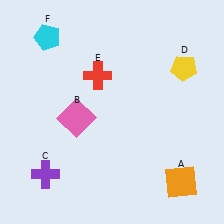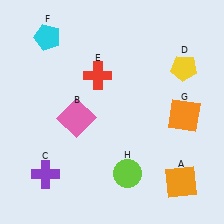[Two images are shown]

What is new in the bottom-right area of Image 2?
An orange square (G) was added in the bottom-right area of Image 2.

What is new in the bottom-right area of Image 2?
A lime circle (H) was added in the bottom-right area of Image 2.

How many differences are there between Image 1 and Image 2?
There are 2 differences between the two images.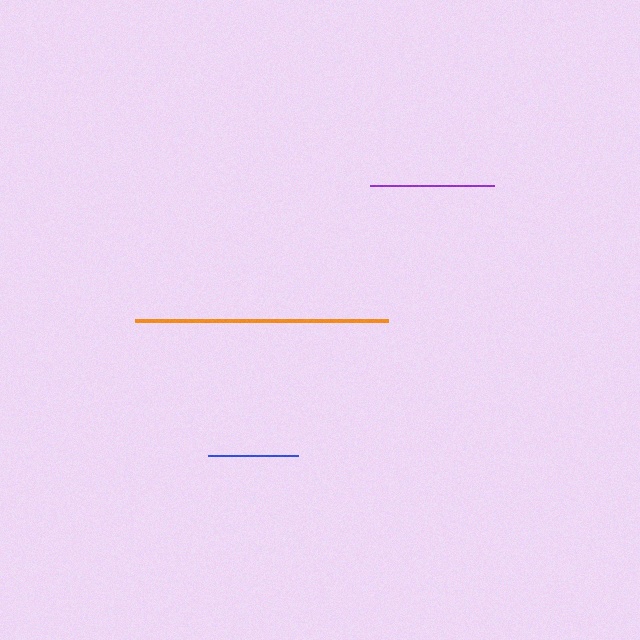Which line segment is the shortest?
The blue line is the shortest at approximately 91 pixels.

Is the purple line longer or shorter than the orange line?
The orange line is longer than the purple line.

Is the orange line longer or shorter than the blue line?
The orange line is longer than the blue line.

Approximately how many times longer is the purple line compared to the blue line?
The purple line is approximately 1.4 times the length of the blue line.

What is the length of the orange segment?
The orange segment is approximately 254 pixels long.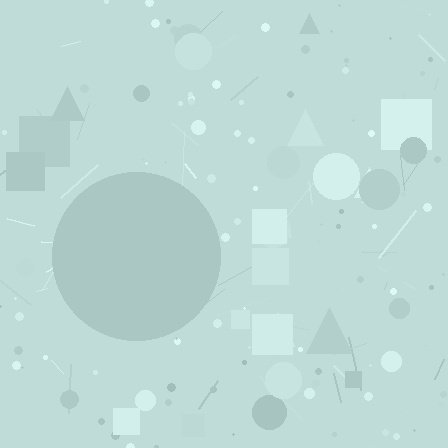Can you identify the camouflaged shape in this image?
The camouflaged shape is a circle.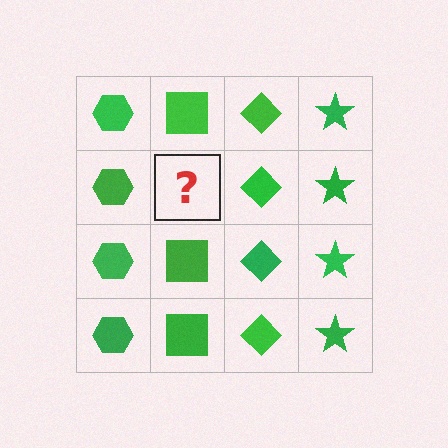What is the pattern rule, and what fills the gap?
The rule is that each column has a consistent shape. The gap should be filled with a green square.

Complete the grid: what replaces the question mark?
The question mark should be replaced with a green square.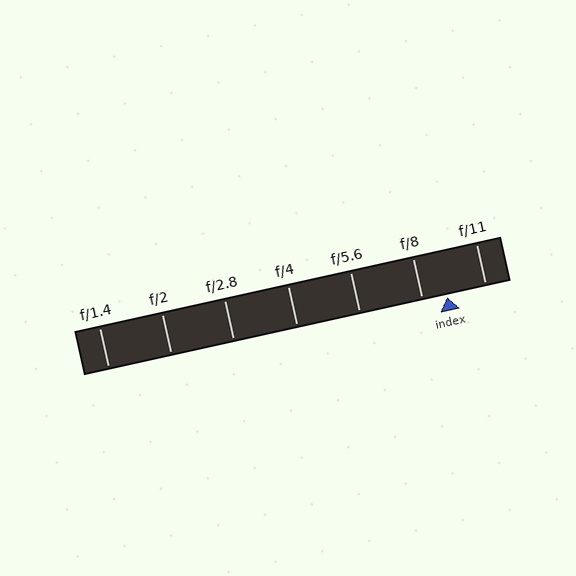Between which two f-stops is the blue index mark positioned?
The index mark is between f/8 and f/11.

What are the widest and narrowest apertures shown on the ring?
The widest aperture shown is f/1.4 and the narrowest is f/11.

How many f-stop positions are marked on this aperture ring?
There are 7 f-stop positions marked.